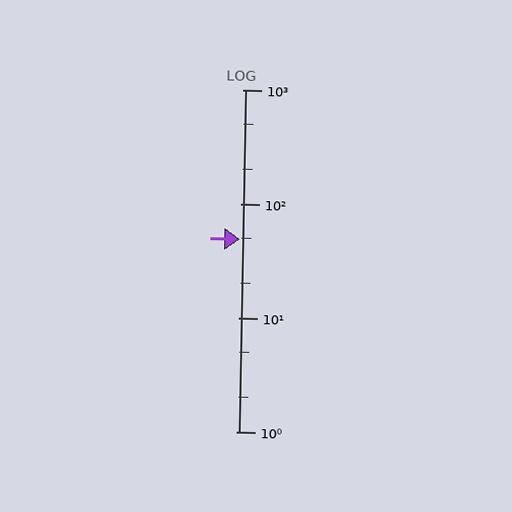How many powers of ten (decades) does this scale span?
The scale spans 3 decades, from 1 to 1000.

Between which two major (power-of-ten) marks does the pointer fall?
The pointer is between 10 and 100.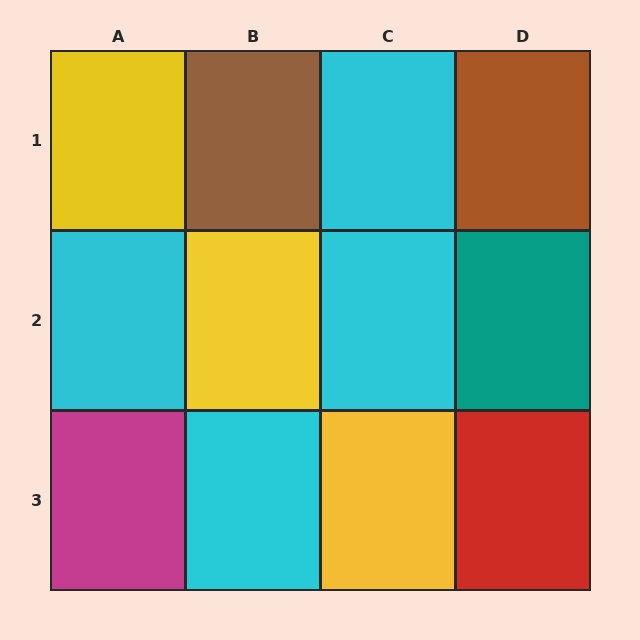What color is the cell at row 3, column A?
Magenta.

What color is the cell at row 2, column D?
Teal.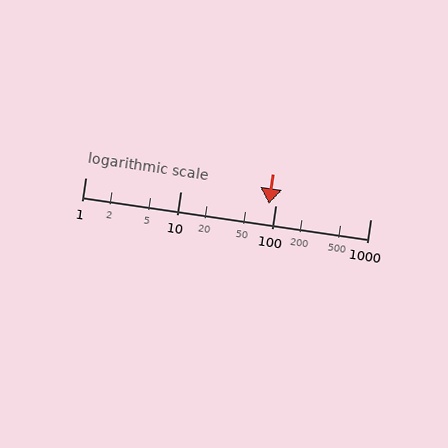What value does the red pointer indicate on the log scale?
The pointer indicates approximately 86.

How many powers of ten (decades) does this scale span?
The scale spans 3 decades, from 1 to 1000.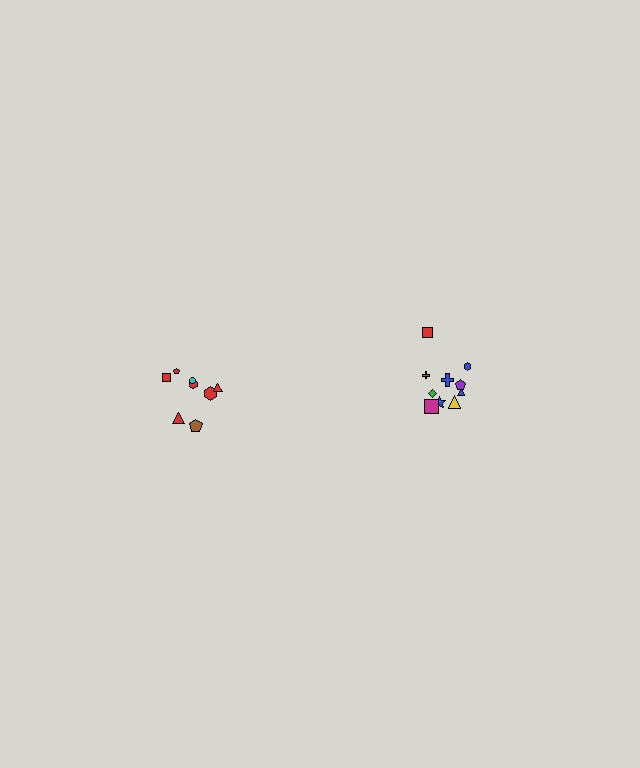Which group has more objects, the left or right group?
The right group.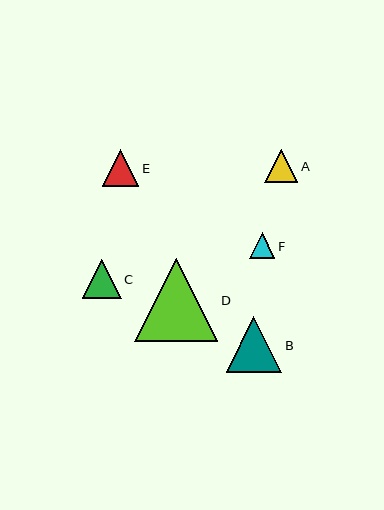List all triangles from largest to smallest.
From largest to smallest: D, B, C, E, A, F.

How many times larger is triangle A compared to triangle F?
Triangle A is approximately 1.3 times the size of triangle F.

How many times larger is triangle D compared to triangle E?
Triangle D is approximately 2.3 times the size of triangle E.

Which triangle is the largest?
Triangle D is the largest with a size of approximately 83 pixels.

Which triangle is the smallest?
Triangle F is the smallest with a size of approximately 25 pixels.